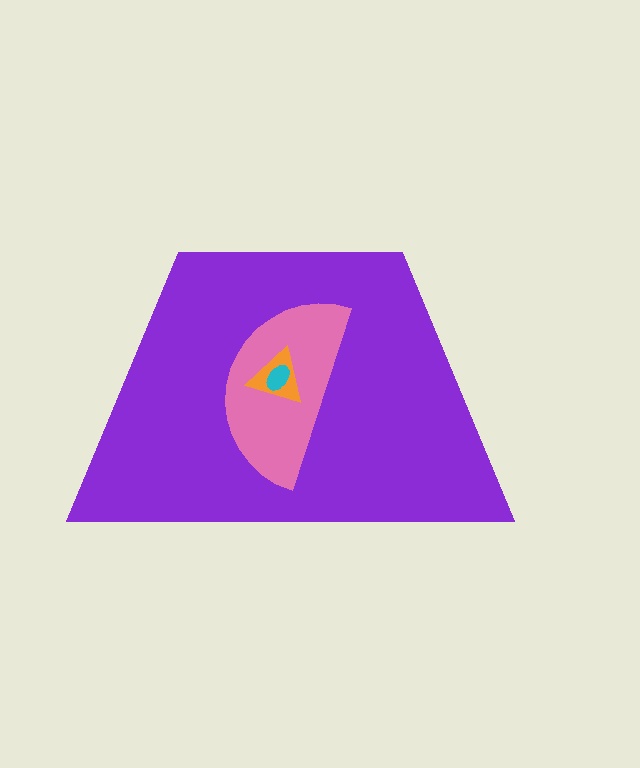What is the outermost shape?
The purple trapezoid.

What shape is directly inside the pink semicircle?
The orange triangle.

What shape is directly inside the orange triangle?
The cyan ellipse.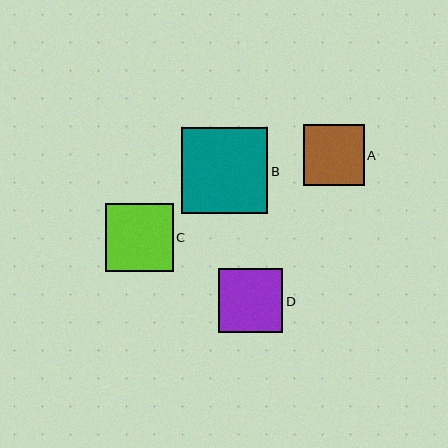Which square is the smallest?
Square A is the smallest with a size of approximately 61 pixels.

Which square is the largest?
Square B is the largest with a size of approximately 86 pixels.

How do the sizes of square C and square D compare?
Square C and square D are approximately the same size.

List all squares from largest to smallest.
From largest to smallest: B, C, D, A.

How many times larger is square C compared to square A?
Square C is approximately 1.1 times the size of square A.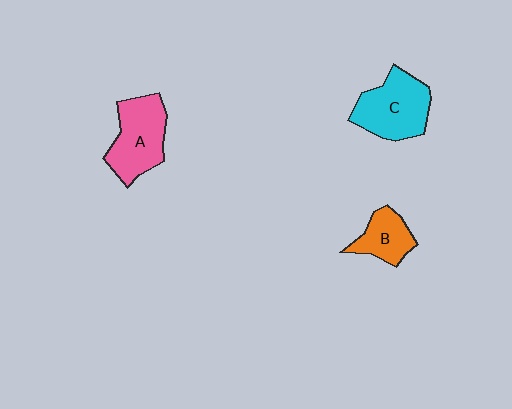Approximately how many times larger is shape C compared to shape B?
Approximately 1.8 times.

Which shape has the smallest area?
Shape B (orange).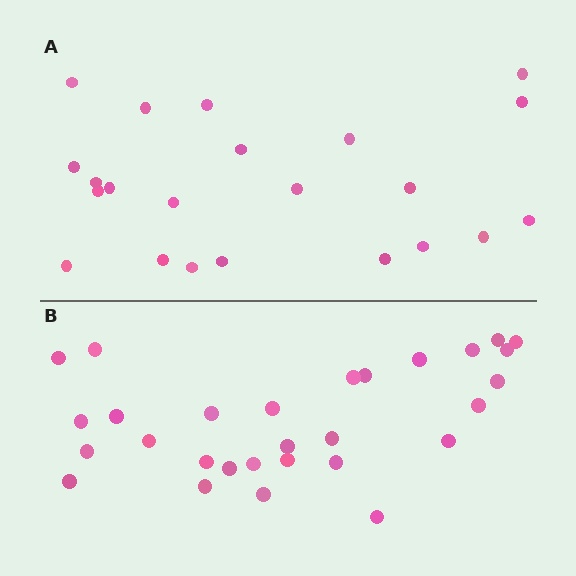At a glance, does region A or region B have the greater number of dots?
Region B (the bottom region) has more dots.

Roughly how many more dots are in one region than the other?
Region B has roughly 8 or so more dots than region A.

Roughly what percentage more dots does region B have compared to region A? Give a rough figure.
About 30% more.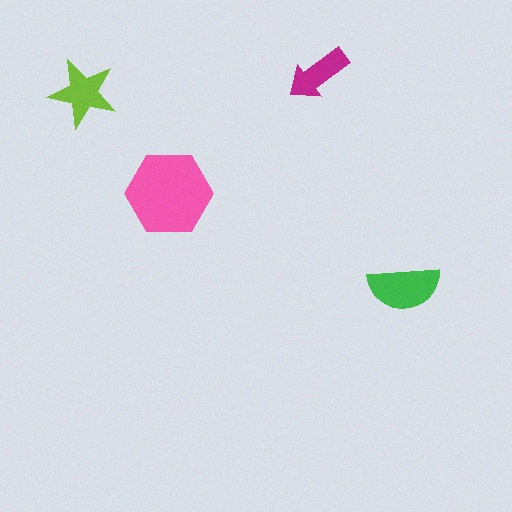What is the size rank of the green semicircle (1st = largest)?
2nd.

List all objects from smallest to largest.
The magenta arrow, the lime star, the green semicircle, the pink hexagon.